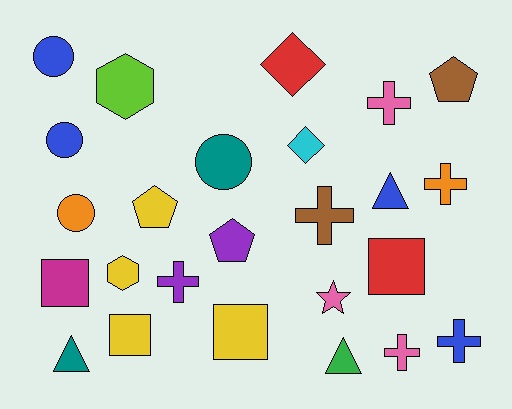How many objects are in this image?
There are 25 objects.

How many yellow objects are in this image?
There are 4 yellow objects.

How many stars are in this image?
There is 1 star.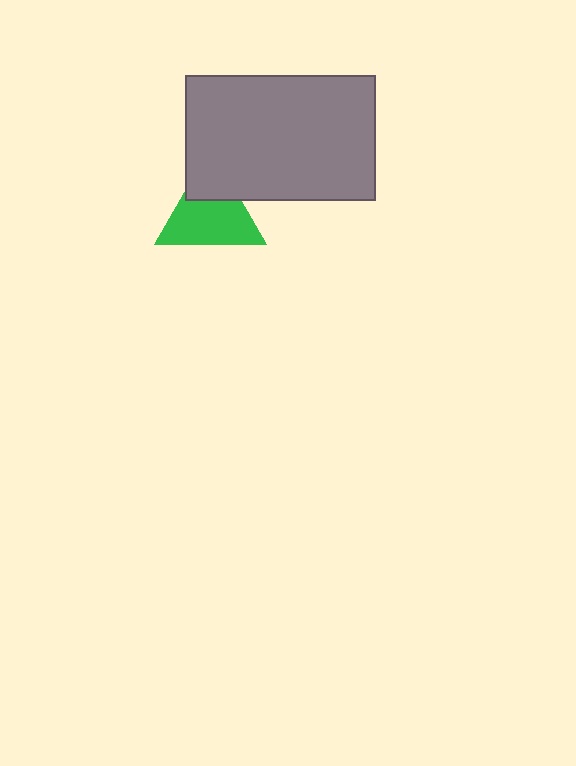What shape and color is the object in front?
The object in front is a gray rectangle.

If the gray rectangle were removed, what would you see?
You would see the complete green triangle.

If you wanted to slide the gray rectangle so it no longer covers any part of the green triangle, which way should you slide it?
Slide it up — that is the most direct way to separate the two shapes.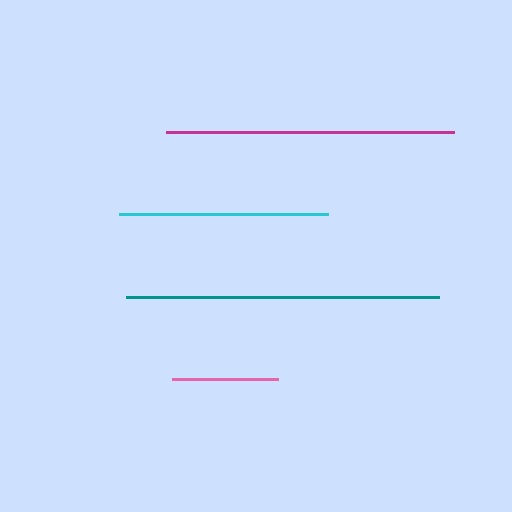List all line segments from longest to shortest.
From longest to shortest: teal, magenta, cyan, pink.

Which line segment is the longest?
The teal line is the longest at approximately 313 pixels.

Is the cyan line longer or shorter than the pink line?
The cyan line is longer than the pink line.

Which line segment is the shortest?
The pink line is the shortest at approximately 105 pixels.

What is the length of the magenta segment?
The magenta segment is approximately 288 pixels long.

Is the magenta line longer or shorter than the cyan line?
The magenta line is longer than the cyan line.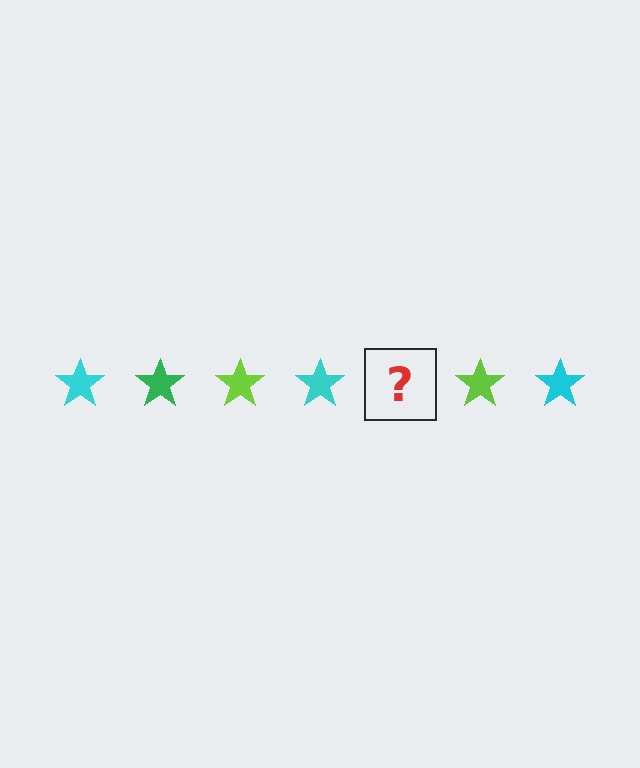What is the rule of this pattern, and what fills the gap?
The rule is that the pattern cycles through cyan, green, lime stars. The gap should be filled with a green star.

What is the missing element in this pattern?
The missing element is a green star.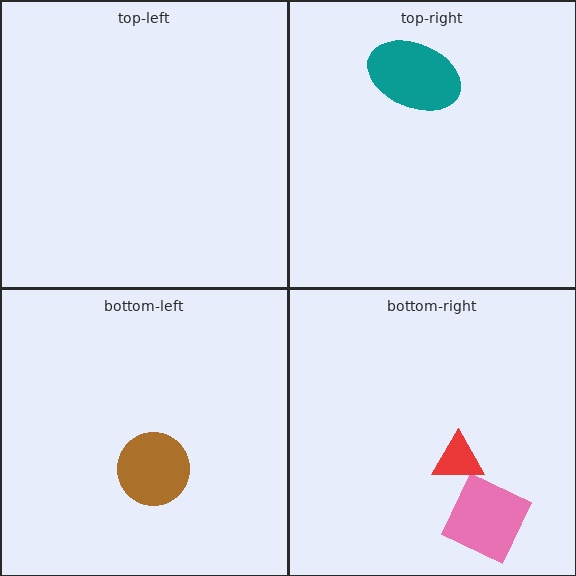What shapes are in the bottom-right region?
The pink diamond, the red triangle.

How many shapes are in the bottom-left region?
1.